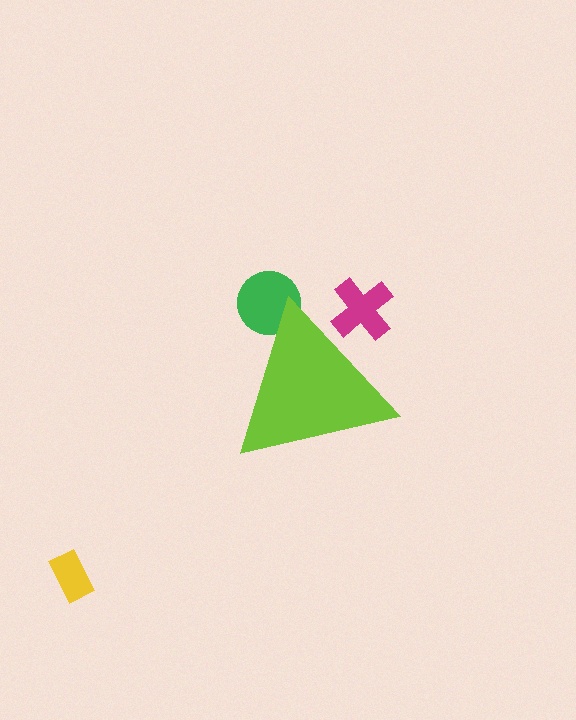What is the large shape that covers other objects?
A lime triangle.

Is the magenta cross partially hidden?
Yes, the magenta cross is partially hidden behind the lime triangle.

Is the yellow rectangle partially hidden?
No, the yellow rectangle is fully visible.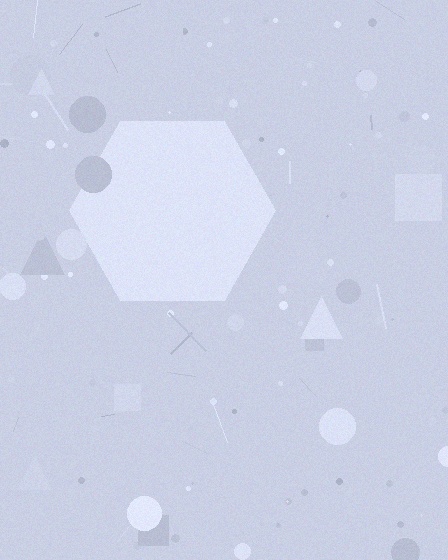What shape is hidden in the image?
A hexagon is hidden in the image.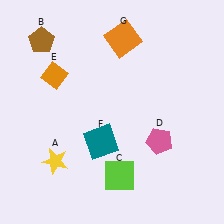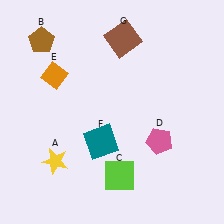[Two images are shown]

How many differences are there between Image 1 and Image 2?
There is 1 difference between the two images.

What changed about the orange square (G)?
In Image 1, G is orange. In Image 2, it changed to brown.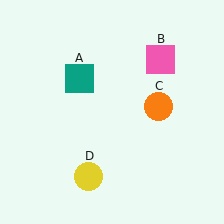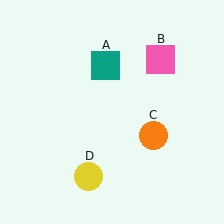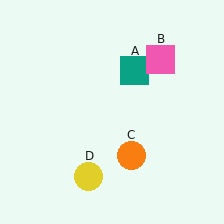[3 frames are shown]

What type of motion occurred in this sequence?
The teal square (object A), orange circle (object C) rotated clockwise around the center of the scene.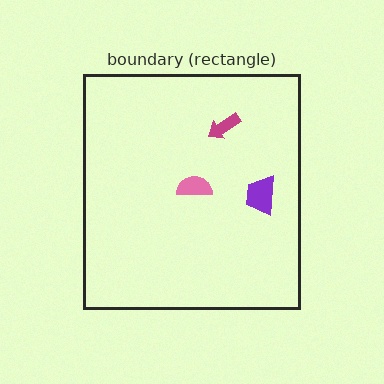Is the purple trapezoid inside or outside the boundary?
Inside.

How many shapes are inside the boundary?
3 inside, 0 outside.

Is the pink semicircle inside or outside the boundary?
Inside.